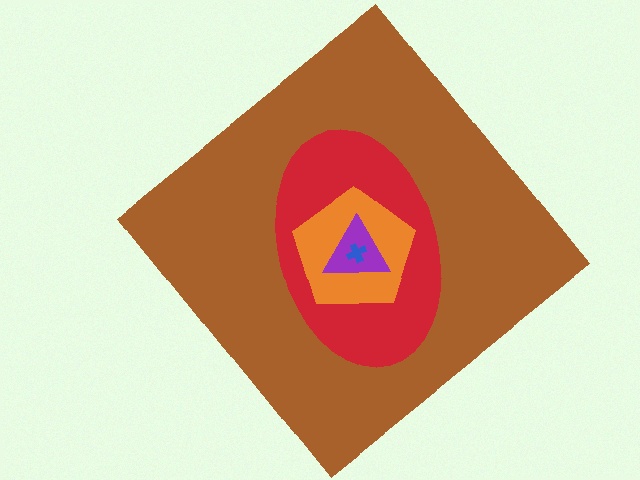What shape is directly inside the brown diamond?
The red ellipse.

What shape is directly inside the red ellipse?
The orange pentagon.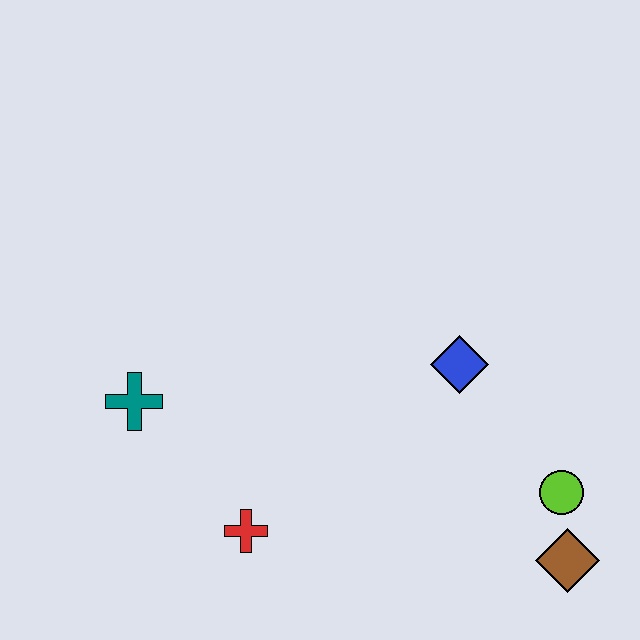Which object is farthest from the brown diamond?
The teal cross is farthest from the brown diamond.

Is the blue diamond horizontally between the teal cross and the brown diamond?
Yes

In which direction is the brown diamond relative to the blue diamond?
The brown diamond is below the blue diamond.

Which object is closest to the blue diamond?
The lime circle is closest to the blue diamond.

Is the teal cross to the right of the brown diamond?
No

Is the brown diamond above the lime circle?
No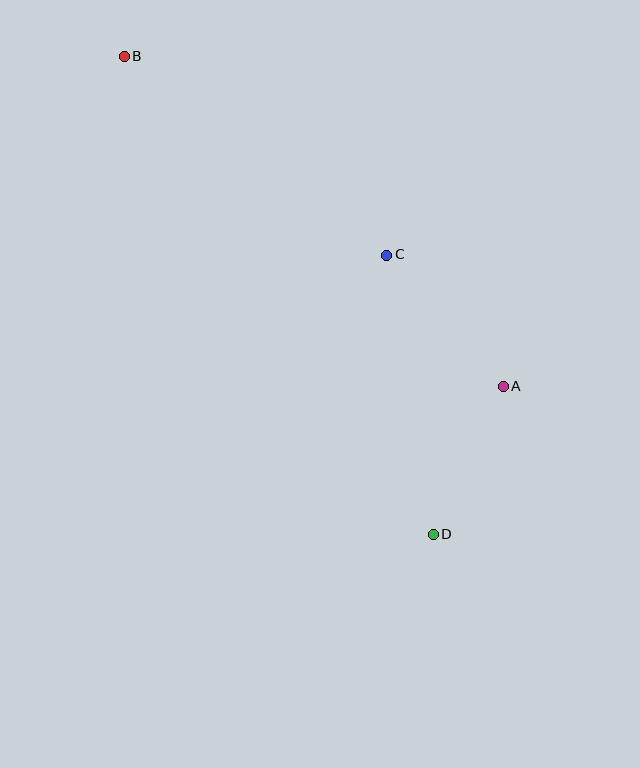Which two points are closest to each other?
Points A and D are closest to each other.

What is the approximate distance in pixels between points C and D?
The distance between C and D is approximately 284 pixels.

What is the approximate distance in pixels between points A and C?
The distance between A and C is approximately 176 pixels.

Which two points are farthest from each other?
Points B and D are farthest from each other.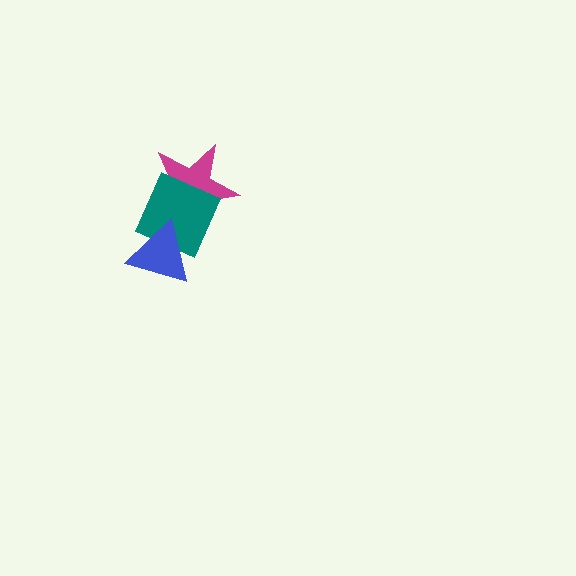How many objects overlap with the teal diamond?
2 objects overlap with the teal diamond.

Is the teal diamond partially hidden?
Yes, it is partially covered by another shape.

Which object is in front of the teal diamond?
The blue triangle is in front of the teal diamond.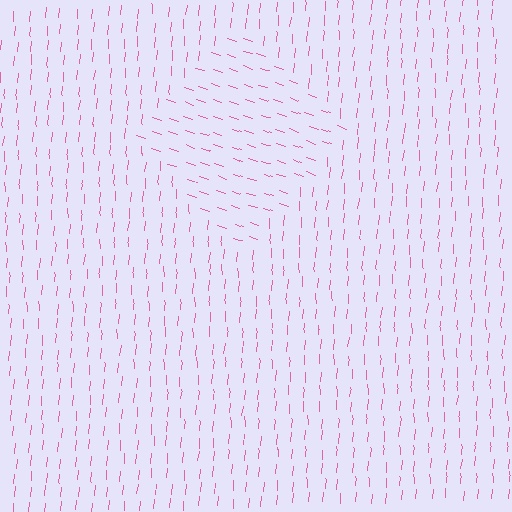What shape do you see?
I see a diamond.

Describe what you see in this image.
The image is filled with small pink line segments. A diamond region in the image has lines oriented differently from the surrounding lines, creating a visible texture boundary.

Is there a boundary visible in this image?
Yes, there is a texture boundary formed by a change in line orientation.